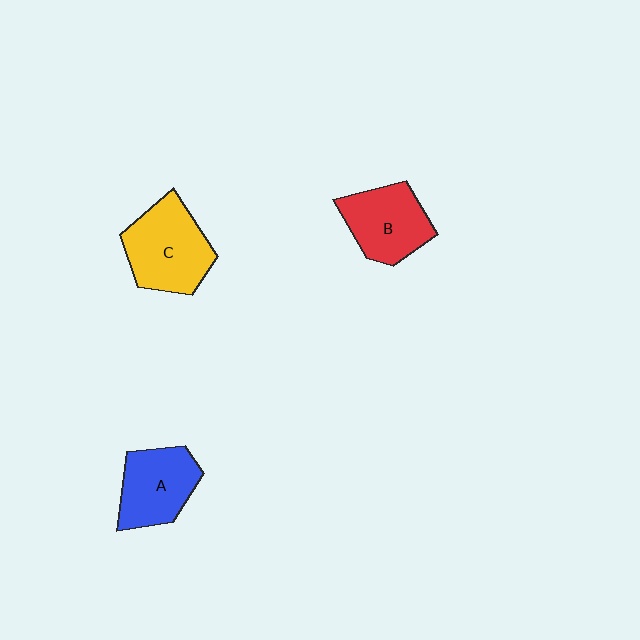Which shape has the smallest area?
Shape A (blue).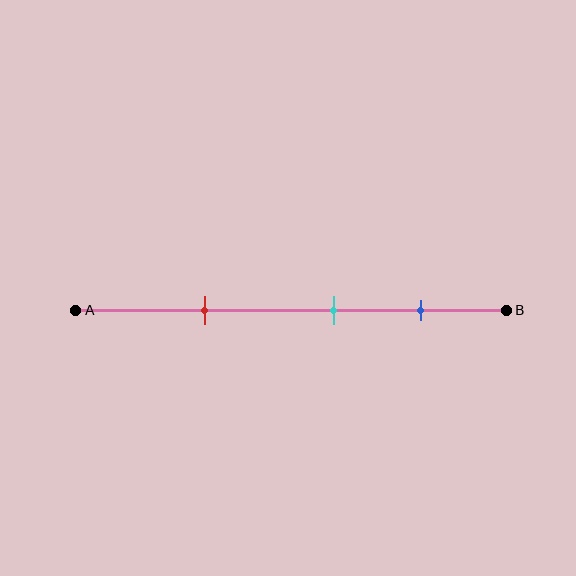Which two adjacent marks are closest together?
The cyan and blue marks are the closest adjacent pair.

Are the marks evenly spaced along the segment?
Yes, the marks are approximately evenly spaced.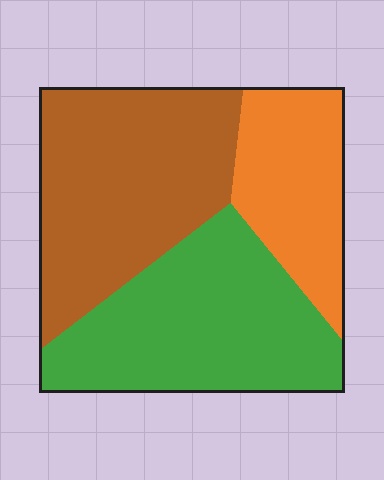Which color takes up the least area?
Orange, at roughly 20%.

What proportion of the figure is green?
Green covers 38% of the figure.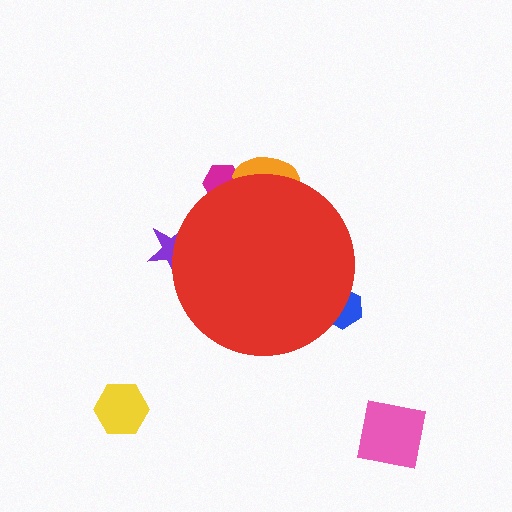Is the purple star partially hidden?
Yes, the purple star is partially hidden behind the red circle.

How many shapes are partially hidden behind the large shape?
4 shapes are partially hidden.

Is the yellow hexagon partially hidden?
No, the yellow hexagon is fully visible.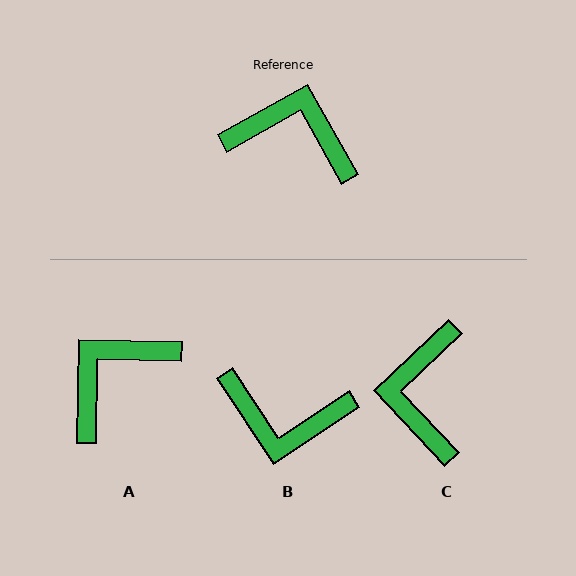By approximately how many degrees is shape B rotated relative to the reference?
Approximately 176 degrees clockwise.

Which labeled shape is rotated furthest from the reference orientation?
B, about 176 degrees away.